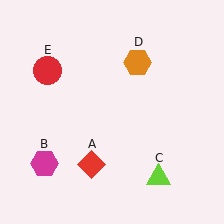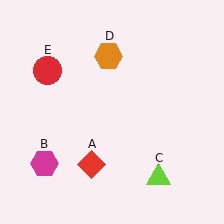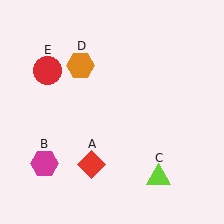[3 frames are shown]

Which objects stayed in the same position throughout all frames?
Red diamond (object A) and magenta hexagon (object B) and lime triangle (object C) and red circle (object E) remained stationary.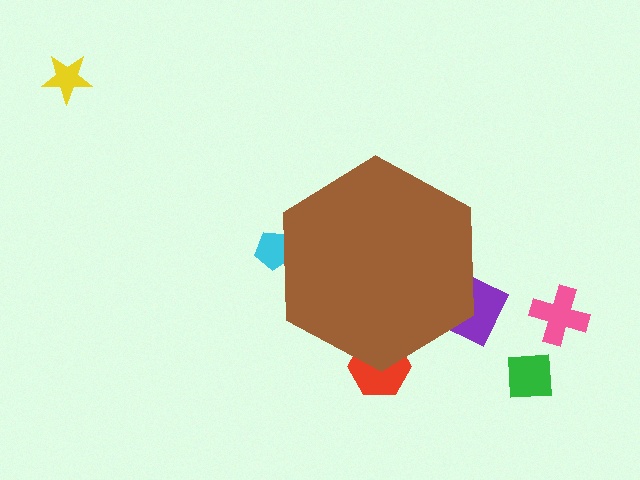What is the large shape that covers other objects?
A brown hexagon.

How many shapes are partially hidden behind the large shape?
3 shapes are partially hidden.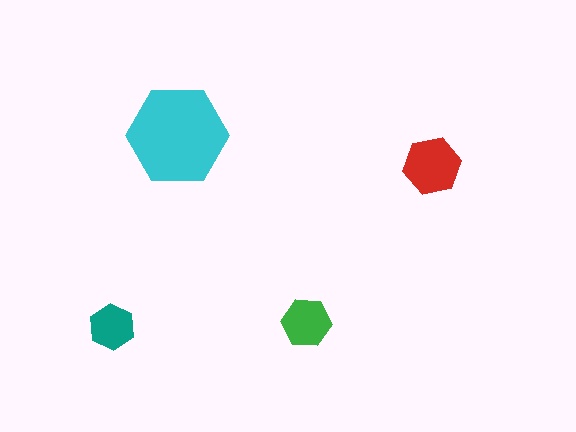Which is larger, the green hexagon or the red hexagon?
The red one.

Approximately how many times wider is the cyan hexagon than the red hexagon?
About 1.5 times wider.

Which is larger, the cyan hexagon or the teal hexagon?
The cyan one.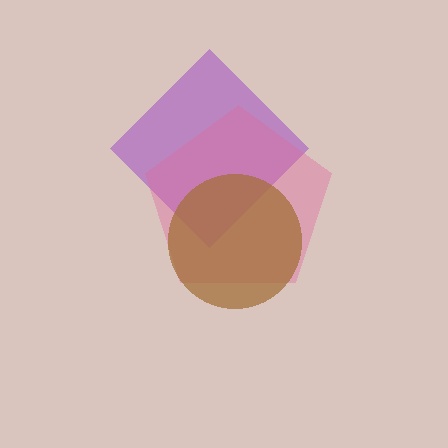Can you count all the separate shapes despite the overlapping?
Yes, there are 3 separate shapes.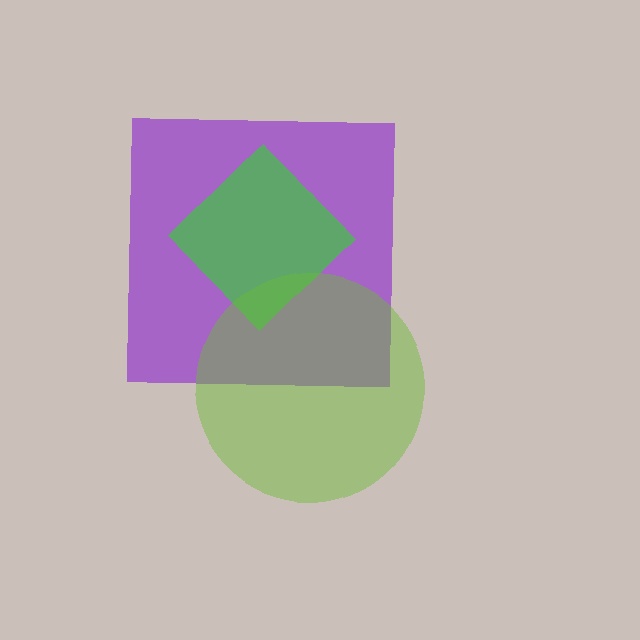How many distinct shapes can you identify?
There are 3 distinct shapes: a purple square, a green diamond, a lime circle.